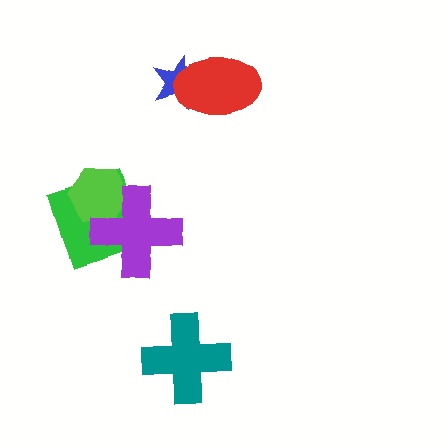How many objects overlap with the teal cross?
0 objects overlap with the teal cross.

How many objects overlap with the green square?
2 objects overlap with the green square.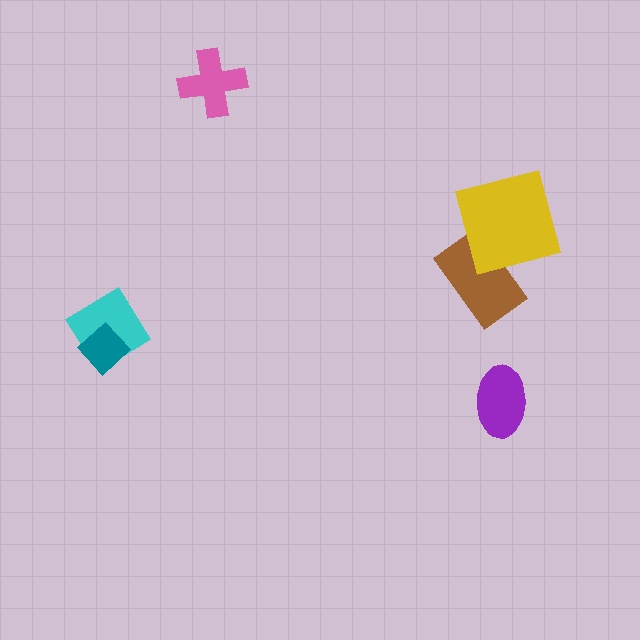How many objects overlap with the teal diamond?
1 object overlaps with the teal diamond.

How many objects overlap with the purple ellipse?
0 objects overlap with the purple ellipse.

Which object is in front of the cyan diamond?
The teal diamond is in front of the cyan diamond.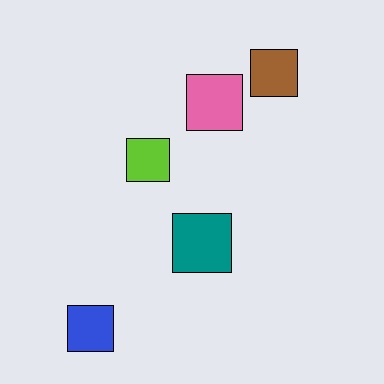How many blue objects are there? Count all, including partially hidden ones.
There is 1 blue object.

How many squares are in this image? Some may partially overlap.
There are 5 squares.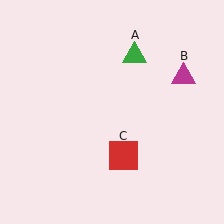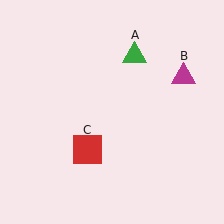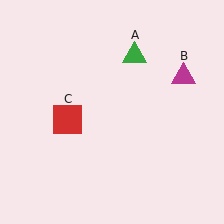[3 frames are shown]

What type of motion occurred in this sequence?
The red square (object C) rotated clockwise around the center of the scene.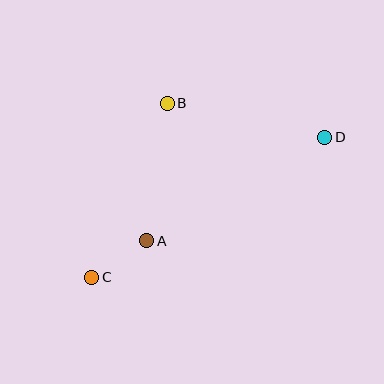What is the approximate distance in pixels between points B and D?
The distance between B and D is approximately 161 pixels.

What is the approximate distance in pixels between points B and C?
The distance between B and C is approximately 190 pixels.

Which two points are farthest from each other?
Points C and D are farthest from each other.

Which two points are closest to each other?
Points A and C are closest to each other.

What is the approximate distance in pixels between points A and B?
The distance between A and B is approximately 139 pixels.